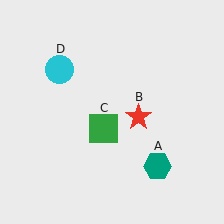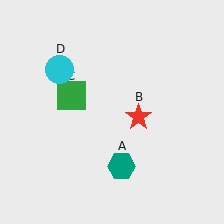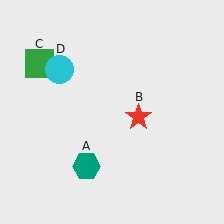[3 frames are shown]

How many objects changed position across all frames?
2 objects changed position: teal hexagon (object A), green square (object C).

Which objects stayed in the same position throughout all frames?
Red star (object B) and cyan circle (object D) remained stationary.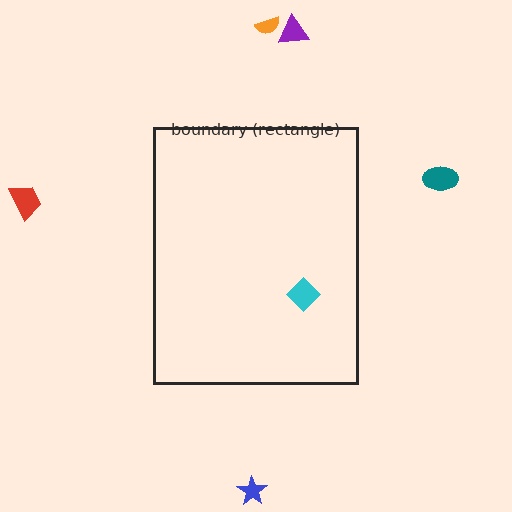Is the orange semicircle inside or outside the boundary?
Outside.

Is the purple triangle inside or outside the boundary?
Outside.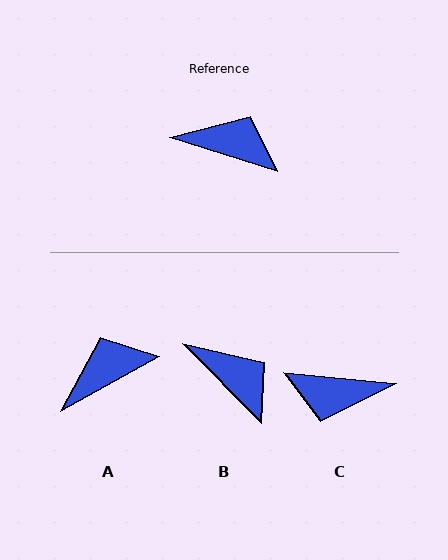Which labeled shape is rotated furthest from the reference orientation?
C, about 168 degrees away.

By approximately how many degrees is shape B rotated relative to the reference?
Approximately 28 degrees clockwise.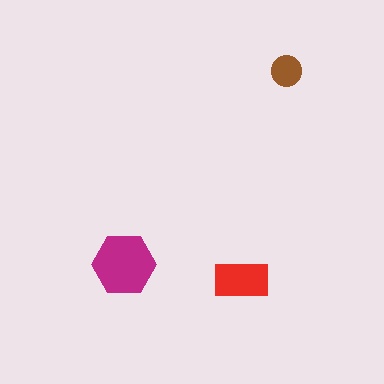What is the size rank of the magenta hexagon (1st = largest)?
1st.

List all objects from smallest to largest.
The brown circle, the red rectangle, the magenta hexagon.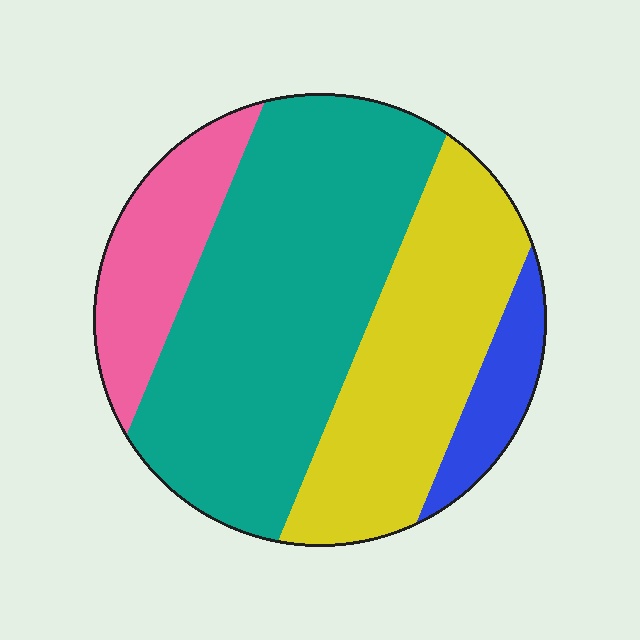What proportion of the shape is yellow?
Yellow covers 29% of the shape.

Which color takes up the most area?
Teal, at roughly 50%.